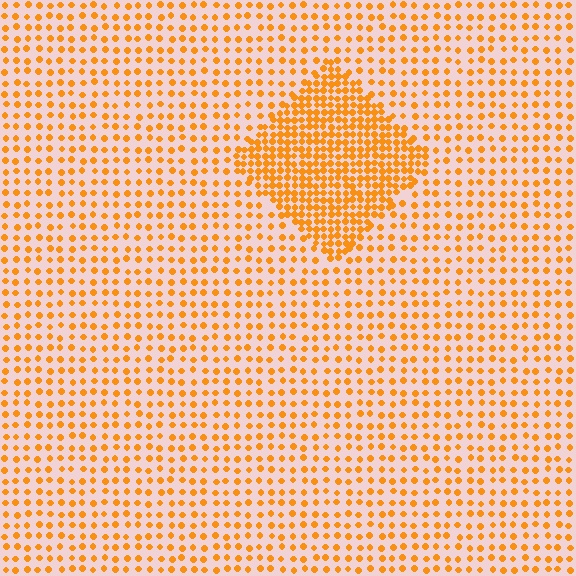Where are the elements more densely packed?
The elements are more densely packed inside the diamond boundary.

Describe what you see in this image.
The image contains small orange elements arranged at two different densities. A diamond-shaped region is visible where the elements are more densely packed than the surrounding area.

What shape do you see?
I see a diamond.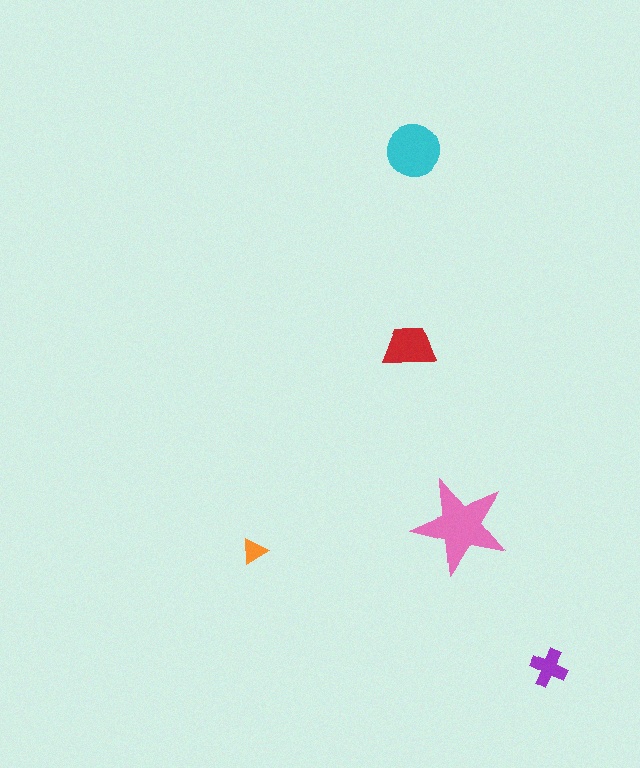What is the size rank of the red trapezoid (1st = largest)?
3rd.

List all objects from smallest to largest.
The orange triangle, the purple cross, the red trapezoid, the cyan circle, the pink star.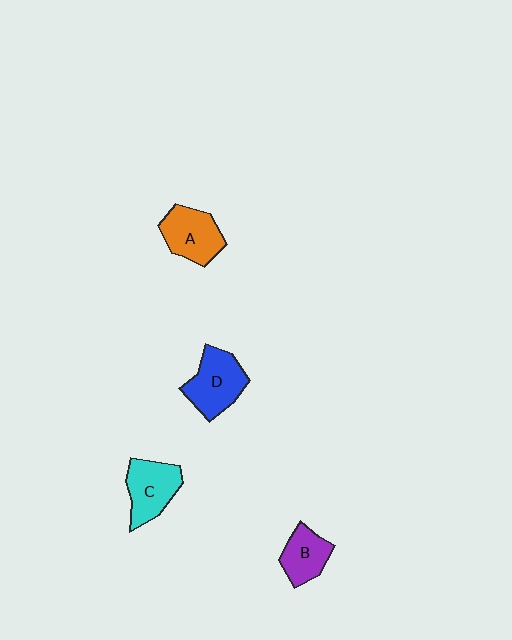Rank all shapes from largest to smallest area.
From largest to smallest: D (blue), C (cyan), A (orange), B (purple).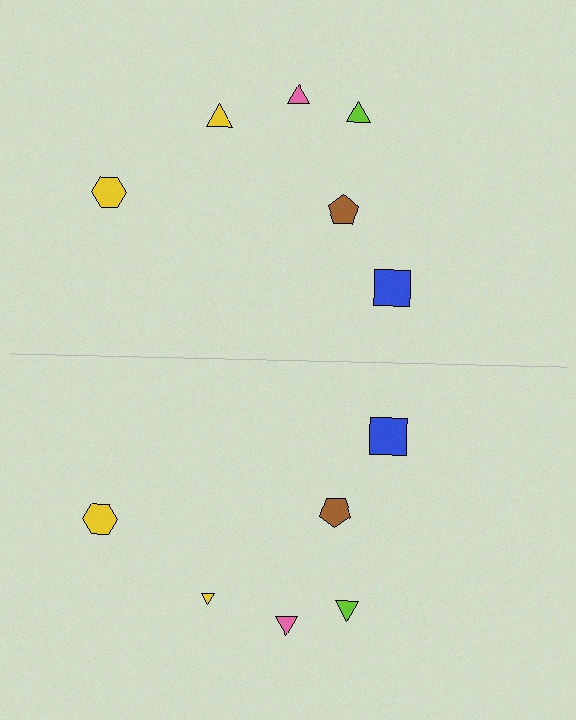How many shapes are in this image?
There are 12 shapes in this image.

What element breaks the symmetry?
The yellow triangle on the bottom side has a different size than its mirror counterpart.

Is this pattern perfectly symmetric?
No, the pattern is not perfectly symmetric. The yellow triangle on the bottom side has a different size than its mirror counterpart.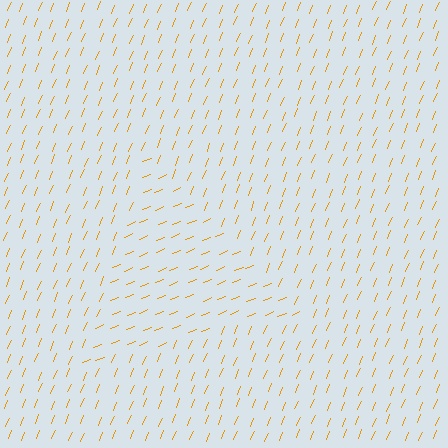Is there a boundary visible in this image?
Yes, there is a texture boundary formed by a change in line orientation.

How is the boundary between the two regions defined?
The boundary is defined purely by a change in line orientation (approximately 45 degrees difference). All lines are the same color and thickness.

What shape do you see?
I see a triangle.